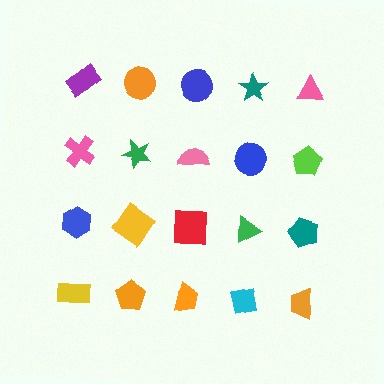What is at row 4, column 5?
An orange trapezoid.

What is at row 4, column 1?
A yellow rectangle.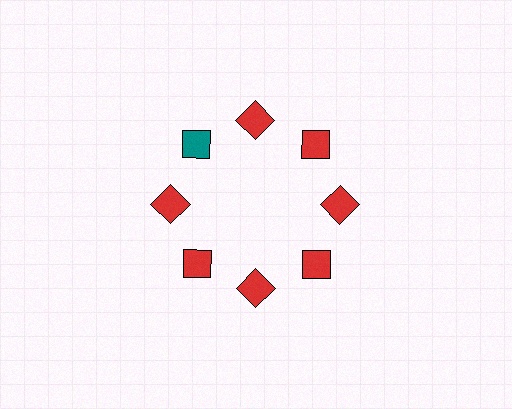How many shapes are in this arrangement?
There are 8 shapes arranged in a ring pattern.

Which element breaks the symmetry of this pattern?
The teal diamond at roughly the 10 o'clock position breaks the symmetry. All other shapes are red diamonds.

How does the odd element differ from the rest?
It has a different color: teal instead of red.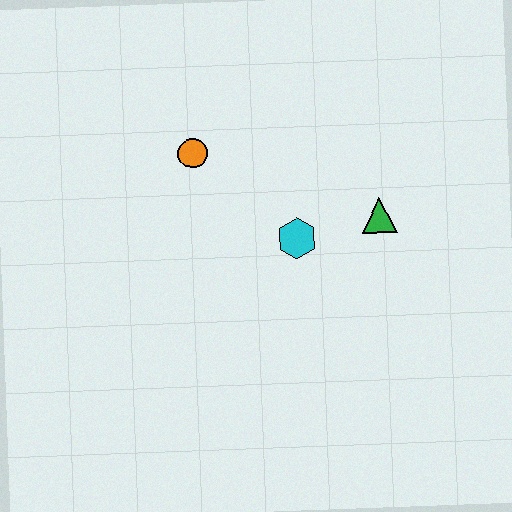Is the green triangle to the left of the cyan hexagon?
No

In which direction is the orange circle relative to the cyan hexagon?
The orange circle is to the left of the cyan hexagon.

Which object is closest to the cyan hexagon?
The green triangle is closest to the cyan hexagon.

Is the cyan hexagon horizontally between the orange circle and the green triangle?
Yes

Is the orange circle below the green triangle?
No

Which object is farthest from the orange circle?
The green triangle is farthest from the orange circle.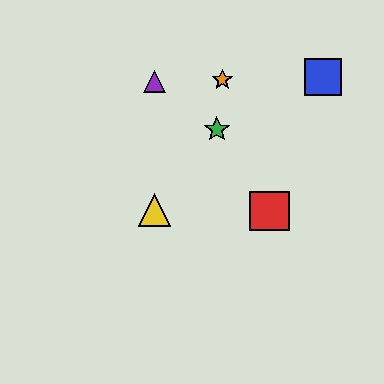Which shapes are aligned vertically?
The yellow triangle, the purple triangle are aligned vertically.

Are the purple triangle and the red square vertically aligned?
No, the purple triangle is at x≈155 and the red square is at x≈269.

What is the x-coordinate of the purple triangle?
The purple triangle is at x≈155.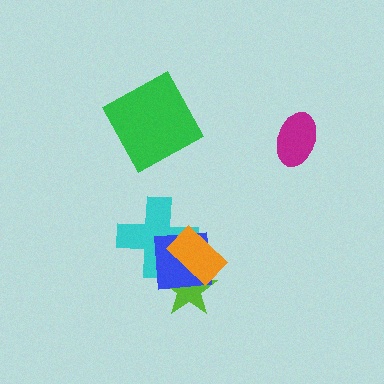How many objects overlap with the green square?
0 objects overlap with the green square.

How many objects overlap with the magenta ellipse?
0 objects overlap with the magenta ellipse.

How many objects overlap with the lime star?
3 objects overlap with the lime star.